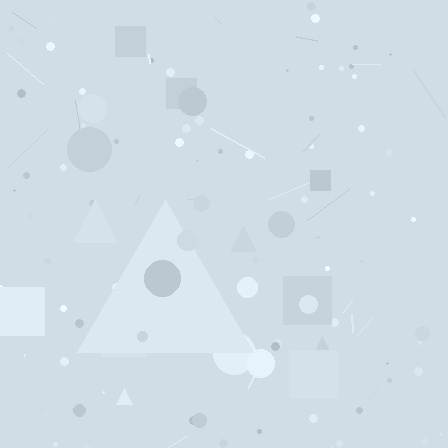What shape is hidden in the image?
A triangle is hidden in the image.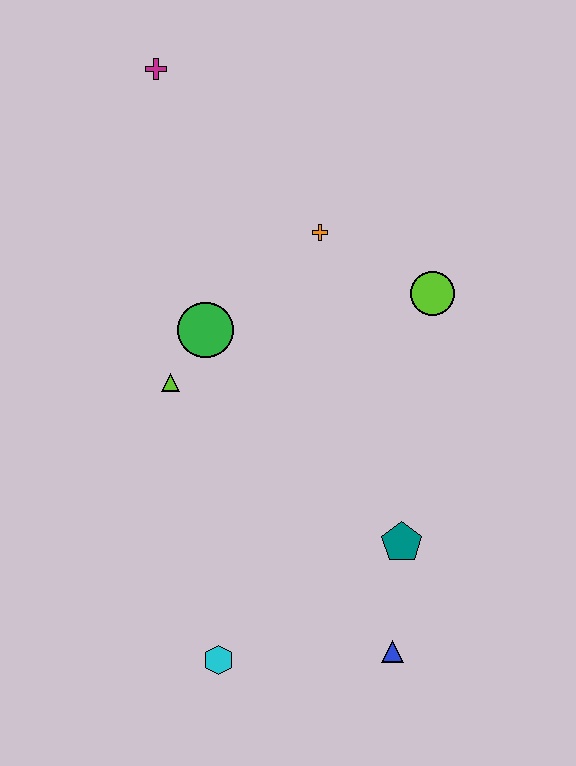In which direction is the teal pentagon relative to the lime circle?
The teal pentagon is below the lime circle.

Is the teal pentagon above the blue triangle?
Yes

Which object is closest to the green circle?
The lime triangle is closest to the green circle.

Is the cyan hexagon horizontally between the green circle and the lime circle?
Yes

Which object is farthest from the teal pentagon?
The magenta cross is farthest from the teal pentagon.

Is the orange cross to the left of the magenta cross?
No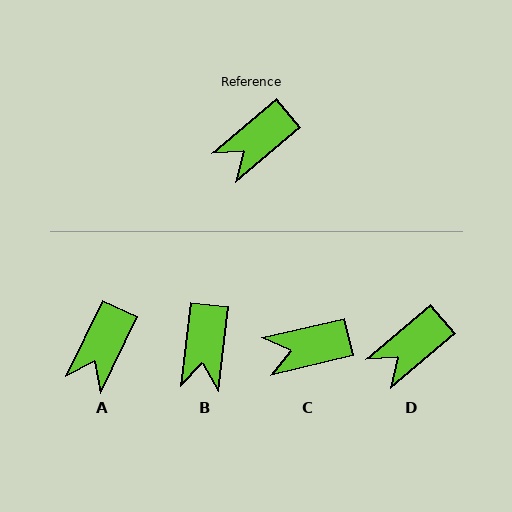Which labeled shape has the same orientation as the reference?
D.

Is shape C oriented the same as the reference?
No, it is off by about 27 degrees.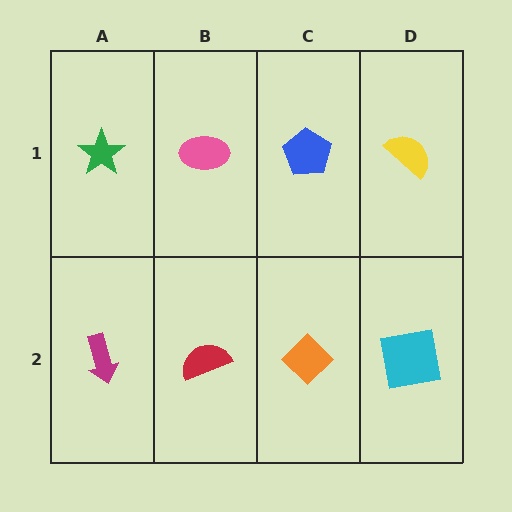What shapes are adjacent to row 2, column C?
A blue pentagon (row 1, column C), a red semicircle (row 2, column B), a cyan square (row 2, column D).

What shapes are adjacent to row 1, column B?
A red semicircle (row 2, column B), a green star (row 1, column A), a blue pentagon (row 1, column C).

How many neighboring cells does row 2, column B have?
3.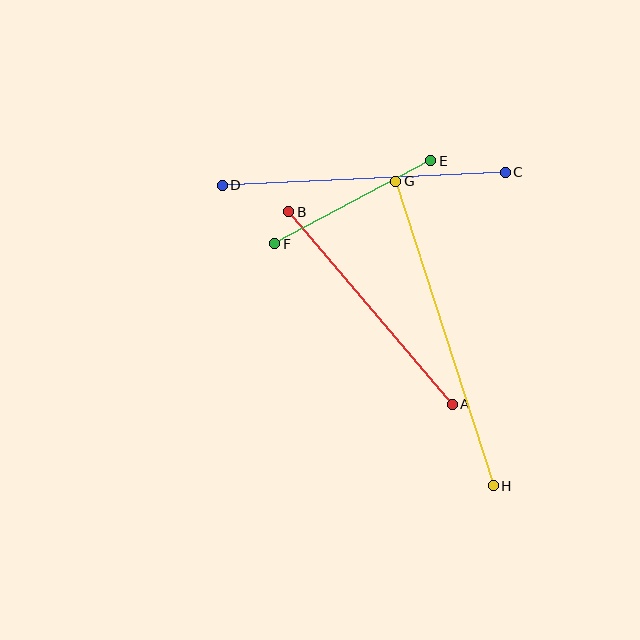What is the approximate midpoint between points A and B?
The midpoint is at approximately (370, 308) pixels.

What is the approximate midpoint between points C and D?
The midpoint is at approximately (364, 179) pixels.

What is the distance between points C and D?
The distance is approximately 283 pixels.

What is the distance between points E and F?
The distance is approximately 177 pixels.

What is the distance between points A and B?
The distance is approximately 253 pixels.